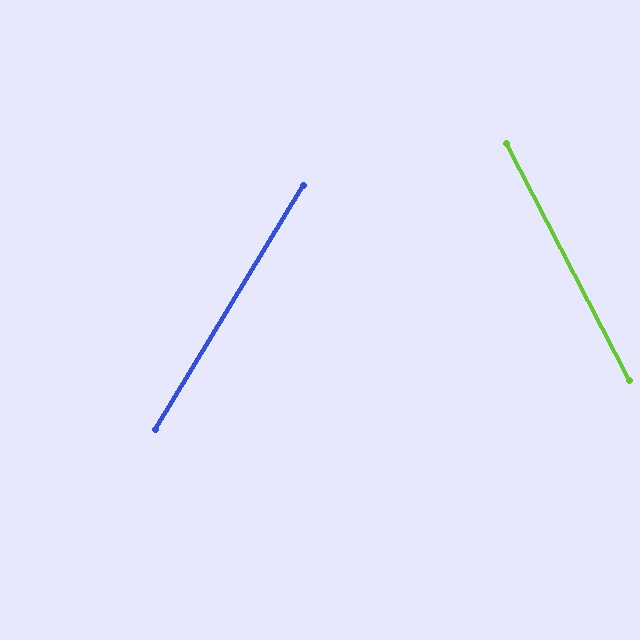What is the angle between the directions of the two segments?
Approximately 59 degrees.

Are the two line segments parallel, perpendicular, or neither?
Neither parallel nor perpendicular — they differ by about 59°.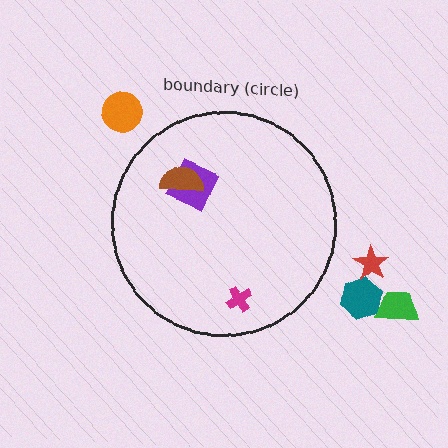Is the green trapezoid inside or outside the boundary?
Outside.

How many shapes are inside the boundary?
3 inside, 4 outside.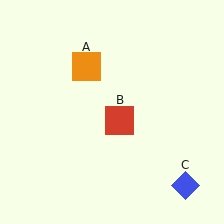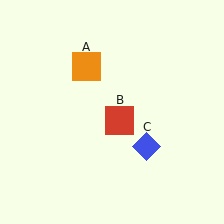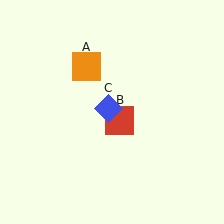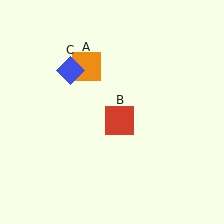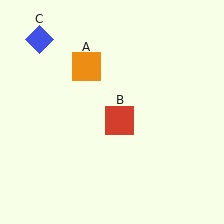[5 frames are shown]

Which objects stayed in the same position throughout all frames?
Orange square (object A) and red square (object B) remained stationary.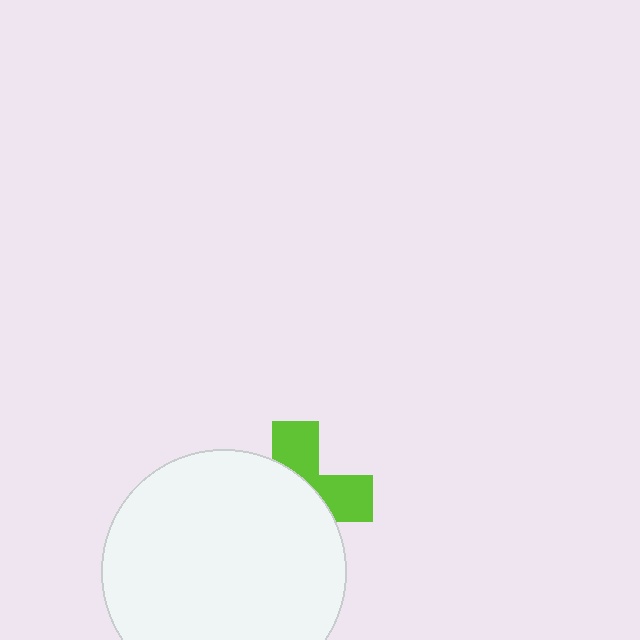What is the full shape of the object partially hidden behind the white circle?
The partially hidden object is a lime cross.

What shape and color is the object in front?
The object in front is a white circle.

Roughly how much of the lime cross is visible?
A small part of it is visible (roughly 39%).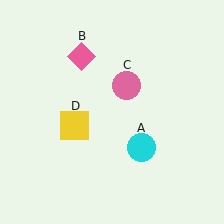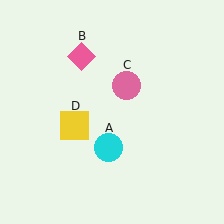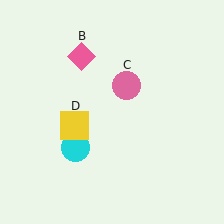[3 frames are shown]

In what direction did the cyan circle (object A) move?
The cyan circle (object A) moved left.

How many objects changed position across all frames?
1 object changed position: cyan circle (object A).